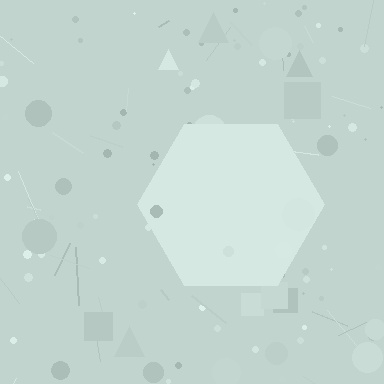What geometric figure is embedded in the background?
A hexagon is embedded in the background.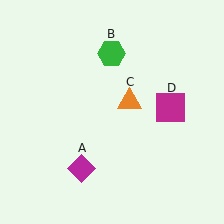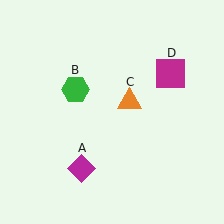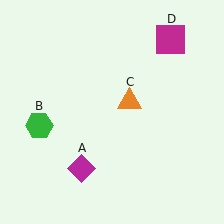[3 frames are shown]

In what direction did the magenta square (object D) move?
The magenta square (object D) moved up.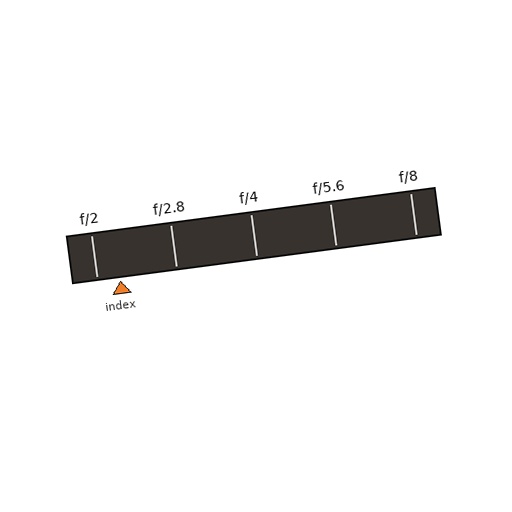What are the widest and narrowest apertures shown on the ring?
The widest aperture shown is f/2 and the narrowest is f/8.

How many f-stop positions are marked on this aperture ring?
There are 5 f-stop positions marked.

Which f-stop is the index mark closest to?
The index mark is closest to f/2.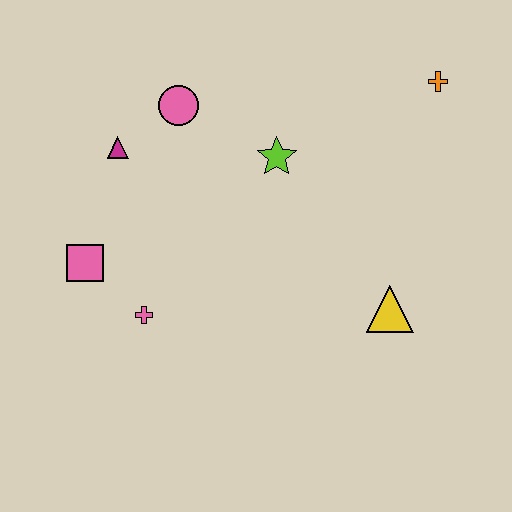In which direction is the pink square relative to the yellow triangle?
The pink square is to the left of the yellow triangle.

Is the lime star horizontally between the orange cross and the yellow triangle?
No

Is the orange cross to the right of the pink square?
Yes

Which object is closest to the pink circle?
The magenta triangle is closest to the pink circle.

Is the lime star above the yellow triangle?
Yes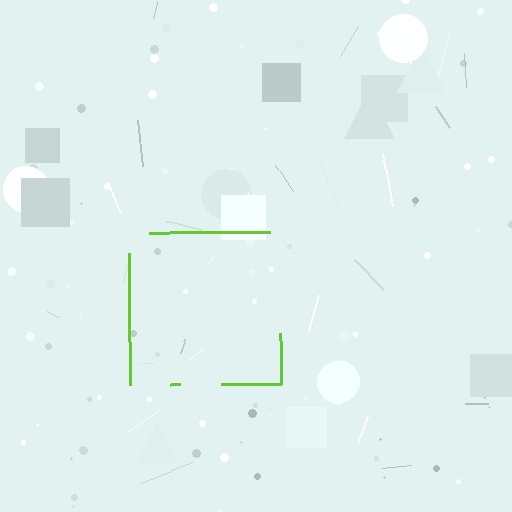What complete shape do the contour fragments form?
The contour fragments form a square.